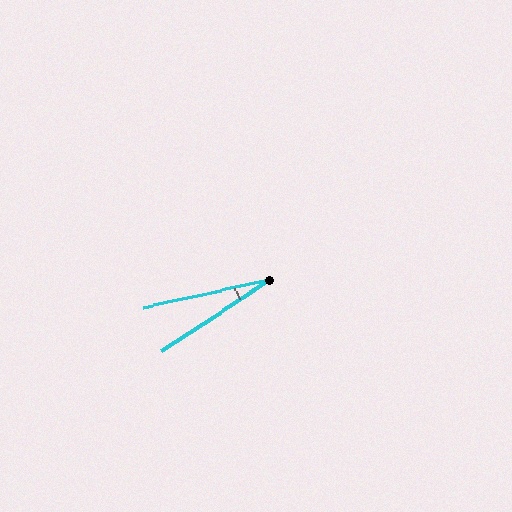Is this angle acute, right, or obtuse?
It is acute.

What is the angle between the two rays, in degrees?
Approximately 21 degrees.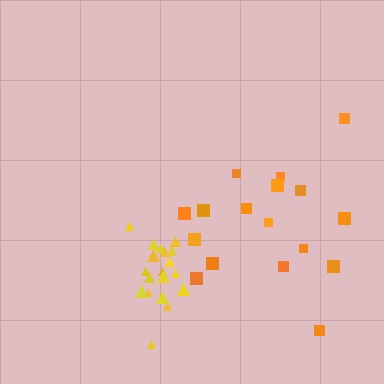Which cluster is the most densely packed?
Yellow.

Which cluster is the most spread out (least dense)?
Orange.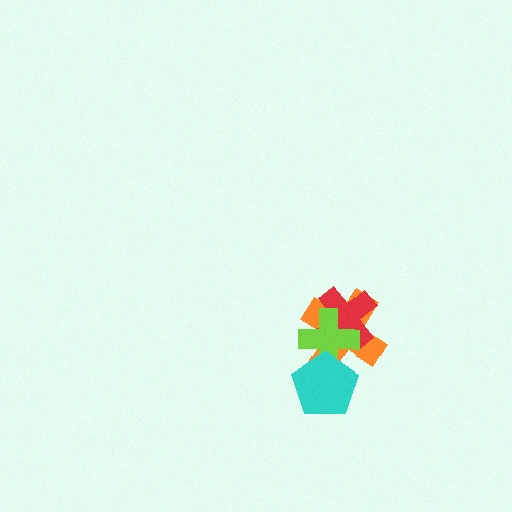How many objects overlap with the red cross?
2 objects overlap with the red cross.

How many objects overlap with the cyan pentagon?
2 objects overlap with the cyan pentagon.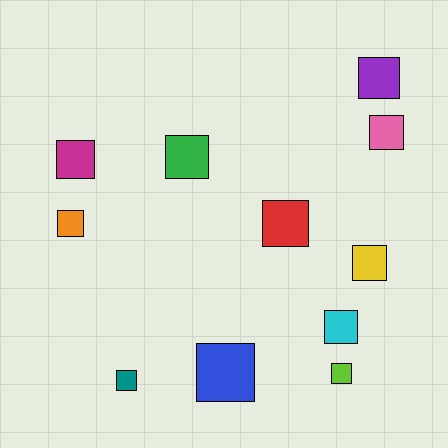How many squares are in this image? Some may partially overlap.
There are 11 squares.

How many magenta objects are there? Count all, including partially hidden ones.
There is 1 magenta object.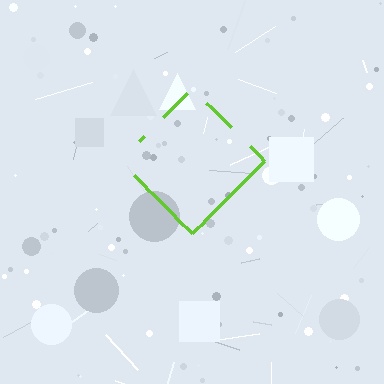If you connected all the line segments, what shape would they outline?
They would outline a diamond.